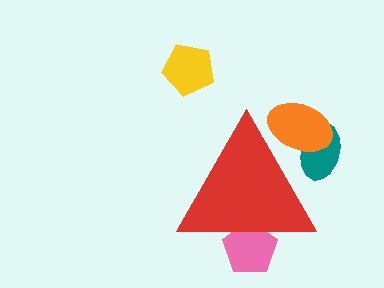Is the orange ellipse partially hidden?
Yes, the orange ellipse is partially hidden behind the red triangle.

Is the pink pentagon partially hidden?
Yes, the pink pentagon is partially hidden behind the red triangle.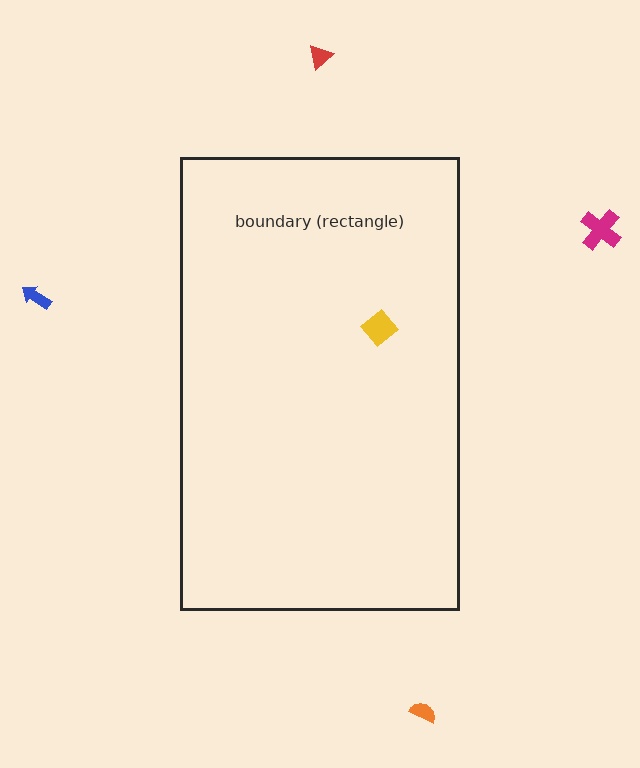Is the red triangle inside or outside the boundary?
Outside.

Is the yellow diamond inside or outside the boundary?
Inside.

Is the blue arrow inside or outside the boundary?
Outside.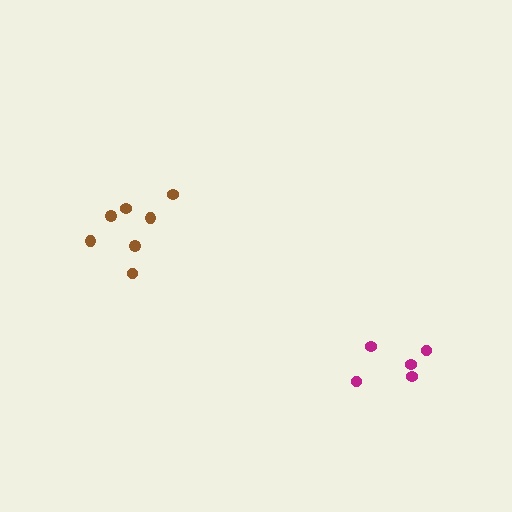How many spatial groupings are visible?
There are 2 spatial groupings.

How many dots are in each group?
Group 1: 7 dots, Group 2: 5 dots (12 total).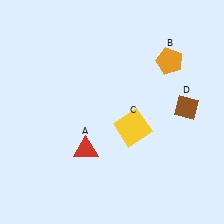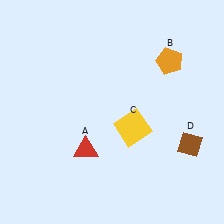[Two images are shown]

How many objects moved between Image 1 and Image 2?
1 object moved between the two images.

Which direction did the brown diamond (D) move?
The brown diamond (D) moved down.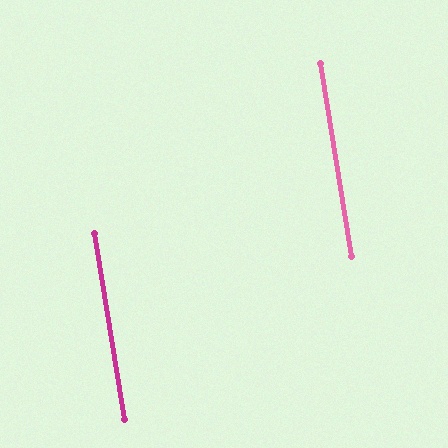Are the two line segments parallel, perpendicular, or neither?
Parallel — their directions differ by only 0.1°.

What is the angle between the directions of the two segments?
Approximately 0 degrees.